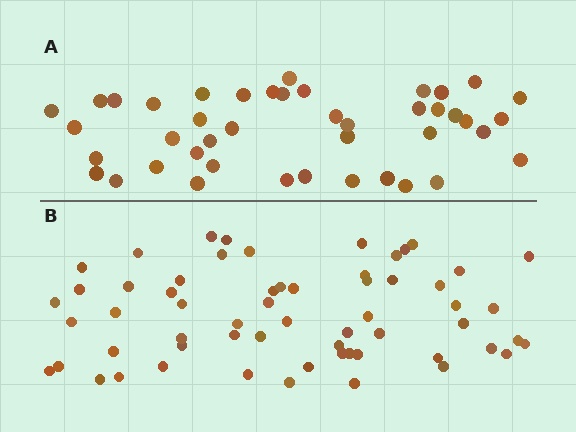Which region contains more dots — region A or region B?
Region B (the bottom region) has more dots.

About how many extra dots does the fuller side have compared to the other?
Region B has approximately 15 more dots than region A.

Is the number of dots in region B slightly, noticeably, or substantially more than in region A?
Region B has noticeably more, but not dramatically so. The ratio is roughly 1.4 to 1.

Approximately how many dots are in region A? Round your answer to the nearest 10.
About 40 dots. (The exact count is 43, which rounds to 40.)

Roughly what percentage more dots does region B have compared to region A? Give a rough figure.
About 40% more.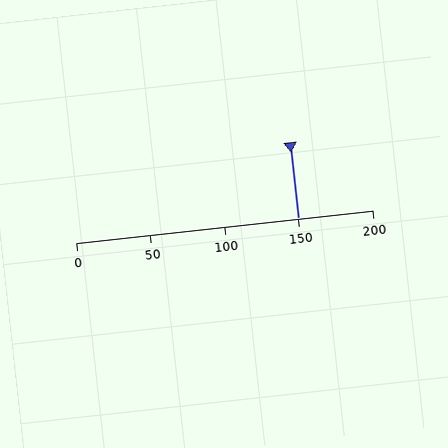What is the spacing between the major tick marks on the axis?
The major ticks are spaced 50 apart.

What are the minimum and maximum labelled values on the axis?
The axis runs from 0 to 200.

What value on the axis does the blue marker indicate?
The marker indicates approximately 150.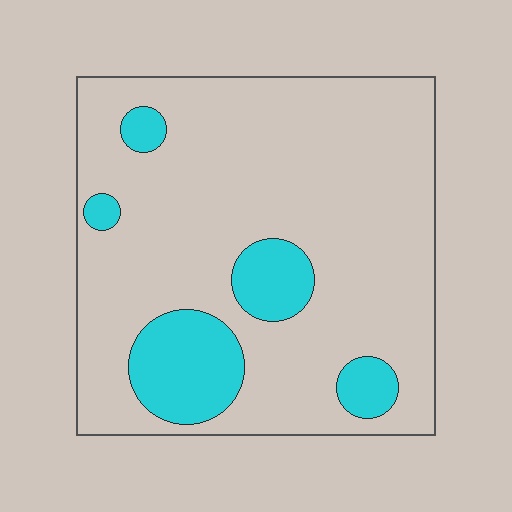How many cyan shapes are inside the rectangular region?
5.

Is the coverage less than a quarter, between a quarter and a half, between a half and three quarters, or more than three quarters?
Less than a quarter.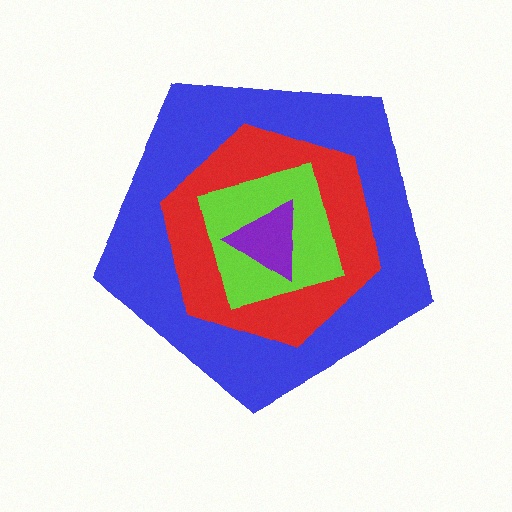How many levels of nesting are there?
4.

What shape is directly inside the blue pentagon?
The red hexagon.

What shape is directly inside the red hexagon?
The lime square.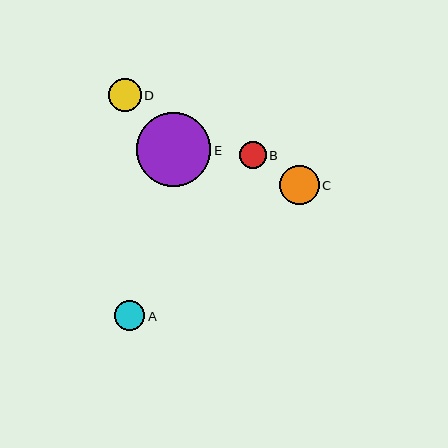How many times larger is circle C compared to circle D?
Circle C is approximately 1.2 times the size of circle D.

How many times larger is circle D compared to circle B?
Circle D is approximately 1.2 times the size of circle B.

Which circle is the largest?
Circle E is the largest with a size of approximately 74 pixels.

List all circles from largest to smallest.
From largest to smallest: E, C, D, A, B.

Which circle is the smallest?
Circle B is the smallest with a size of approximately 27 pixels.